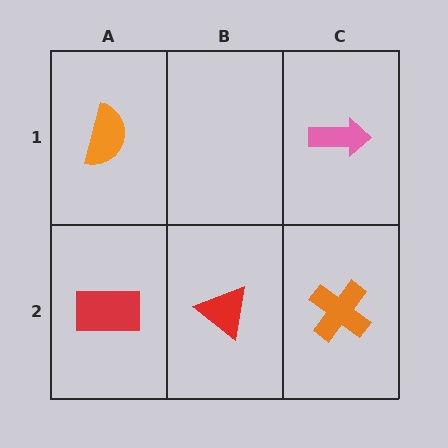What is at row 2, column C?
An orange cross.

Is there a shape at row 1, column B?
No, that cell is empty.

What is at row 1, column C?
A pink arrow.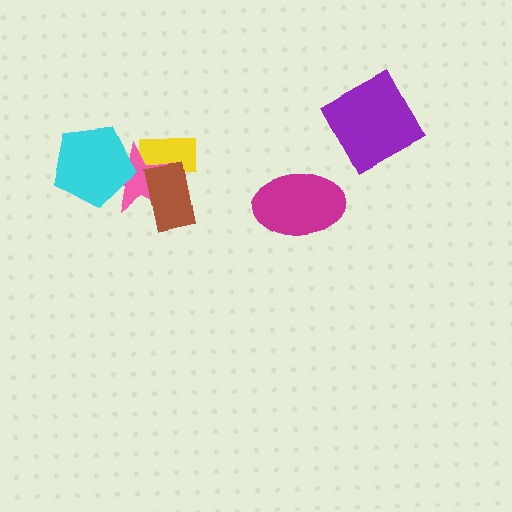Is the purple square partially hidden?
No, no other shape covers it.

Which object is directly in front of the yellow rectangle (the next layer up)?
The pink star is directly in front of the yellow rectangle.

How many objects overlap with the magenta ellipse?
0 objects overlap with the magenta ellipse.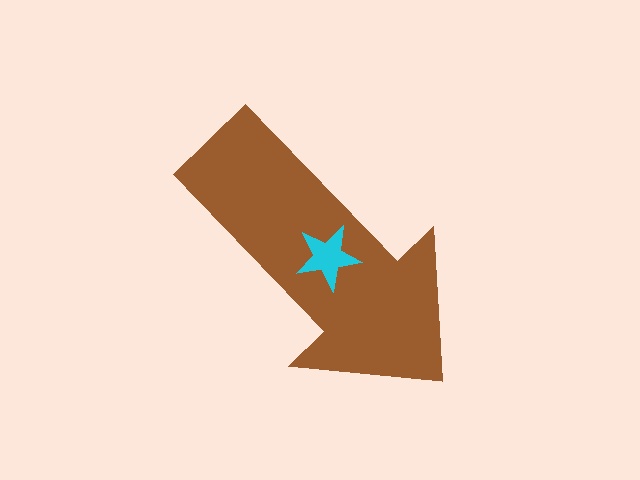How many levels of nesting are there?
2.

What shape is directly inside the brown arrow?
The cyan star.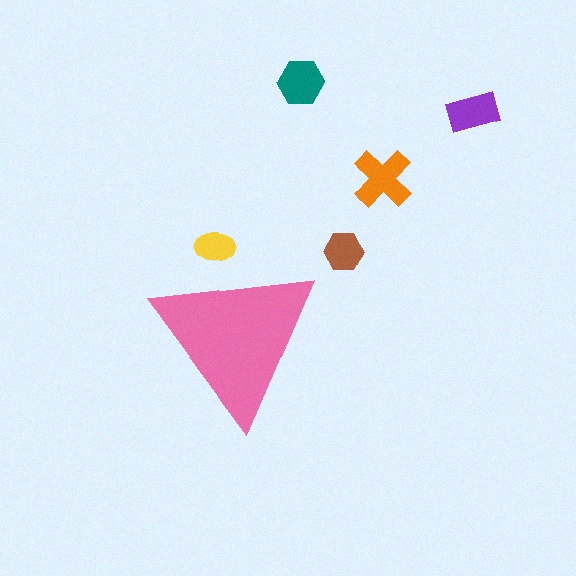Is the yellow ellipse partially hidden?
Yes, the yellow ellipse is partially hidden behind the pink triangle.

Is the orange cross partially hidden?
No, the orange cross is fully visible.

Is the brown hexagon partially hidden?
No, the brown hexagon is fully visible.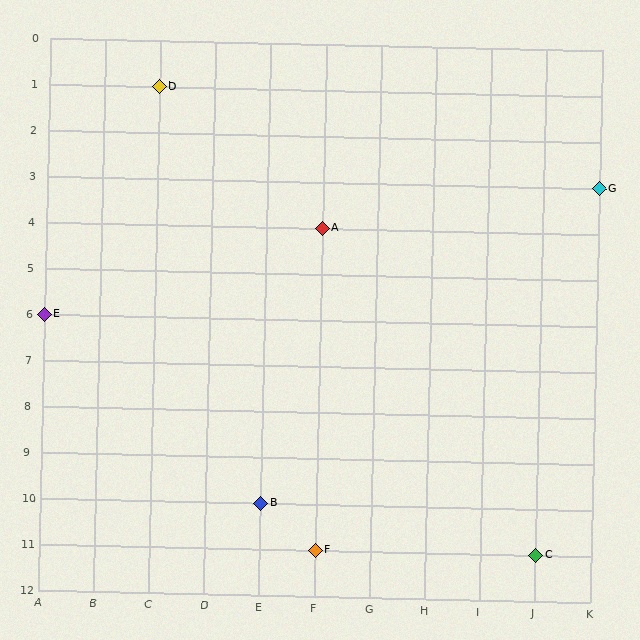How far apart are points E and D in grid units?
Points E and D are 2 columns and 5 rows apart (about 5.4 grid units diagonally).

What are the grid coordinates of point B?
Point B is at grid coordinates (E, 10).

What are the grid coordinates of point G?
Point G is at grid coordinates (K, 3).